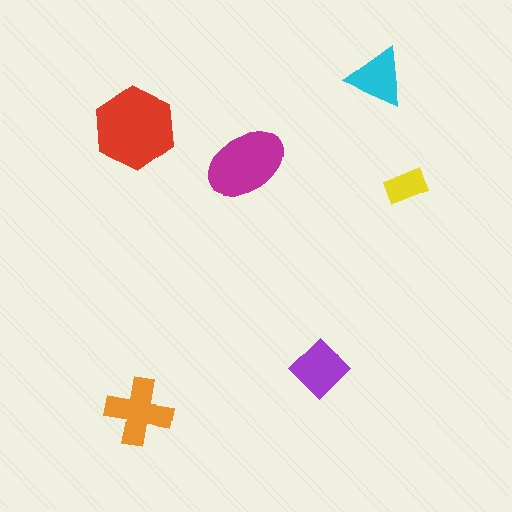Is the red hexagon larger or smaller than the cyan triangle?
Larger.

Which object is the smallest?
The yellow rectangle.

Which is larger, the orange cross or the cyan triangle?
The orange cross.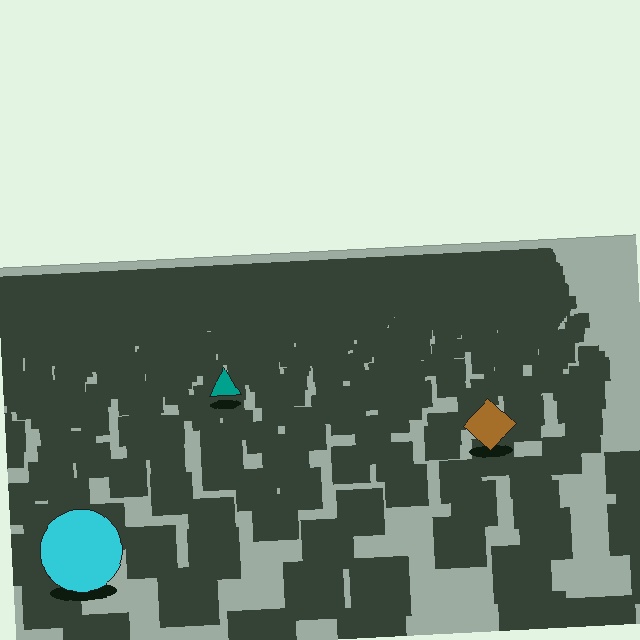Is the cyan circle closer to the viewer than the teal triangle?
Yes. The cyan circle is closer — you can tell from the texture gradient: the ground texture is coarser near it.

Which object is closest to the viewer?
The cyan circle is closest. The texture marks near it are larger and more spread out.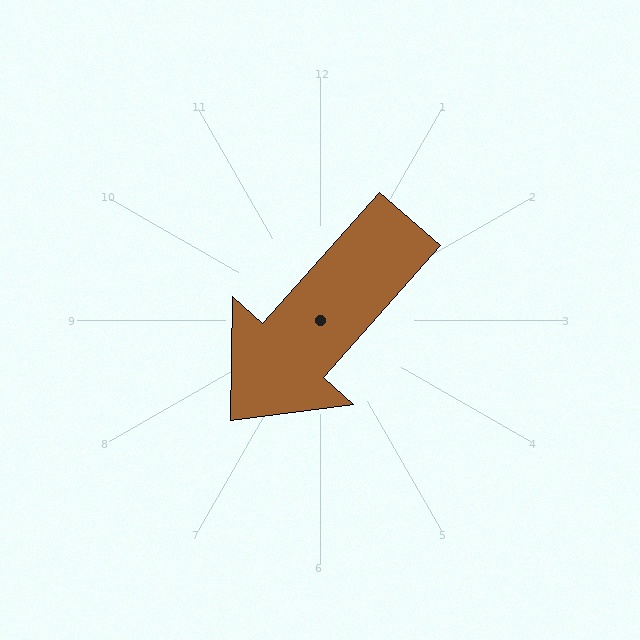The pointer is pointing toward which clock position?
Roughly 7 o'clock.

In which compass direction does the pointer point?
Southwest.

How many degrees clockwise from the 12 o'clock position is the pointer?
Approximately 222 degrees.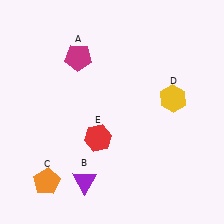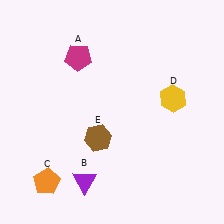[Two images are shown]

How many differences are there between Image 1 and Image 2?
There is 1 difference between the two images.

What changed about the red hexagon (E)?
In Image 1, E is red. In Image 2, it changed to brown.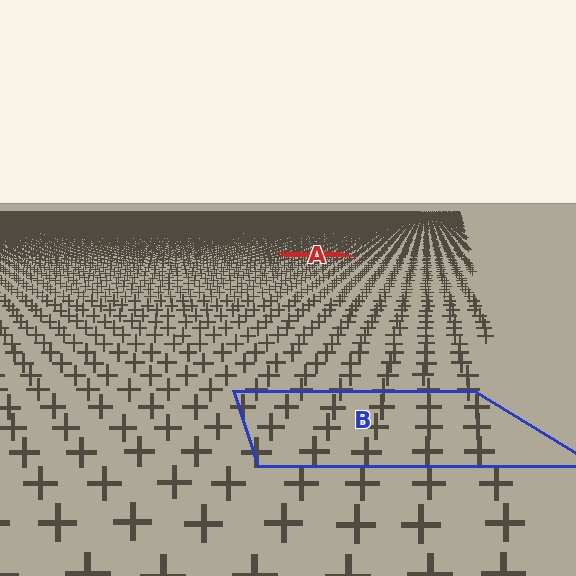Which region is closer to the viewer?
Region B is closer. The texture elements there are larger and more spread out.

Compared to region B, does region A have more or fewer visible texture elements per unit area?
Region A has more texture elements per unit area — they are packed more densely because it is farther away.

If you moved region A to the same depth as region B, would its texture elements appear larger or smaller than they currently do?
They would appear larger. At a closer depth, the same texture elements are projected at a bigger on-screen size.